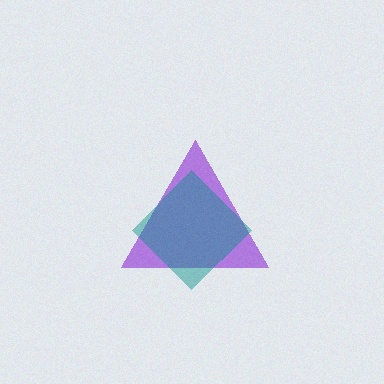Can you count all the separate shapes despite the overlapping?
Yes, there are 2 separate shapes.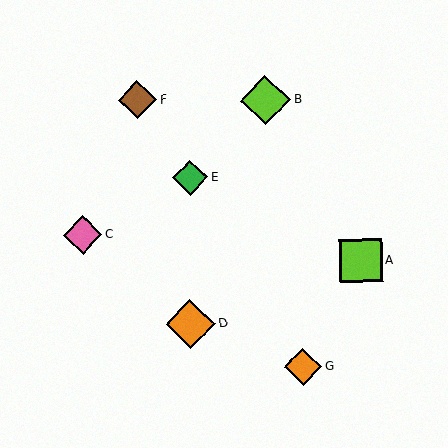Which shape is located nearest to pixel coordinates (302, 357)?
The orange diamond (labeled G) at (303, 367) is nearest to that location.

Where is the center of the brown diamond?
The center of the brown diamond is at (138, 100).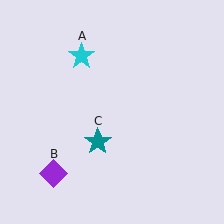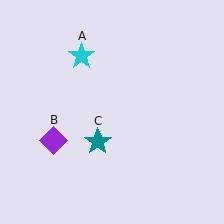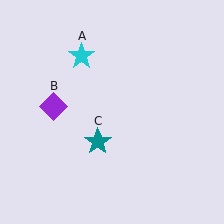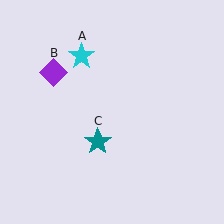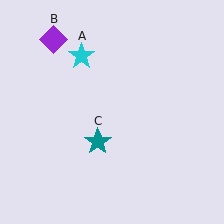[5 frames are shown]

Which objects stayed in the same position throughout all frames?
Cyan star (object A) and teal star (object C) remained stationary.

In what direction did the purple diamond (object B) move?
The purple diamond (object B) moved up.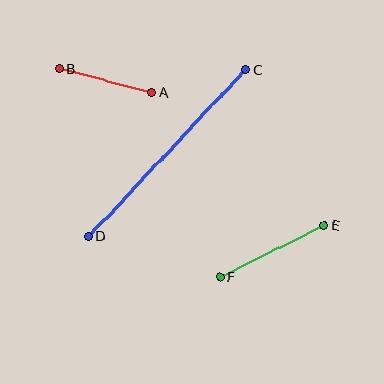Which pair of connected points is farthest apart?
Points C and D are farthest apart.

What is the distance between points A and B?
The distance is approximately 95 pixels.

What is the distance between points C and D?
The distance is approximately 230 pixels.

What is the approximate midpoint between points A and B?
The midpoint is at approximately (105, 80) pixels.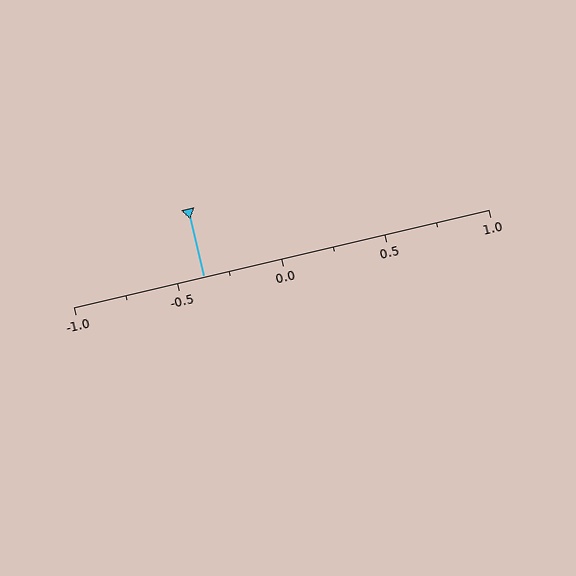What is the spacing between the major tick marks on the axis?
The major ticks are spaced 0.5 apart.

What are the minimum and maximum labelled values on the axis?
The axis runs from -1.0 to 1.0.